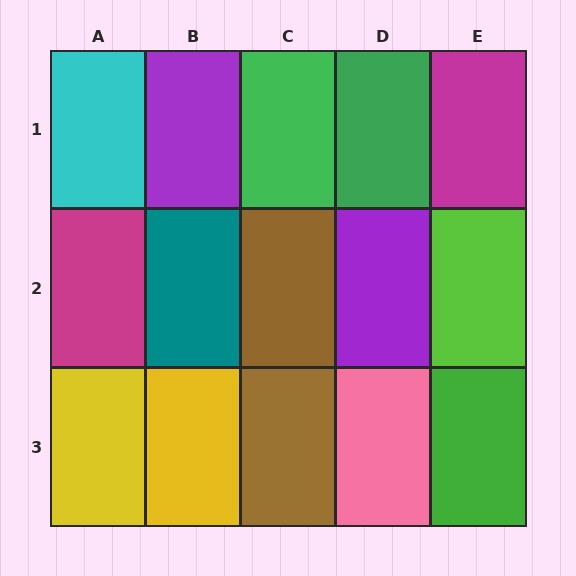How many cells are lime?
1 cell is lime.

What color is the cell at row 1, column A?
Cyan.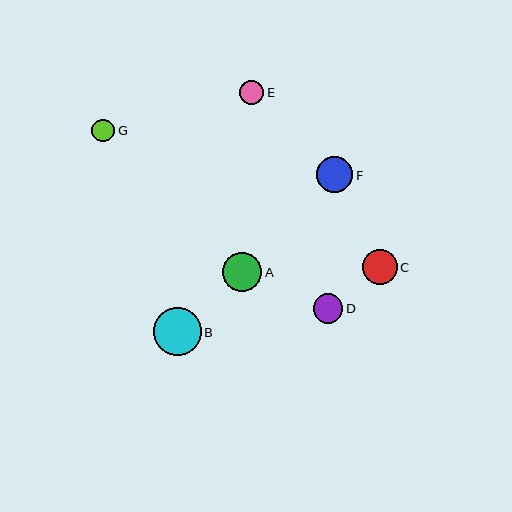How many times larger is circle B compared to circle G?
Circle B is approximately 2.1 times the size of circle G.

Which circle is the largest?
Circle B is the largest with a size of approximately 48 pixels.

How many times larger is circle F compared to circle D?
Circle F is approximately 1.2 times the size of circle D.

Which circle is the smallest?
Circle G is the smallest with a size of approximately 23 pixels.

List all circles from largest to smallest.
From largest to smallest: B, A, F, C, D, E, G.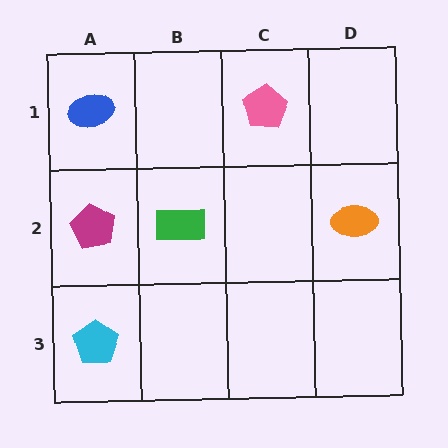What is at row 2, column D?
An orange ellipse.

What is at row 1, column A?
A blue ellipse.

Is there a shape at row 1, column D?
No, that cell is empty.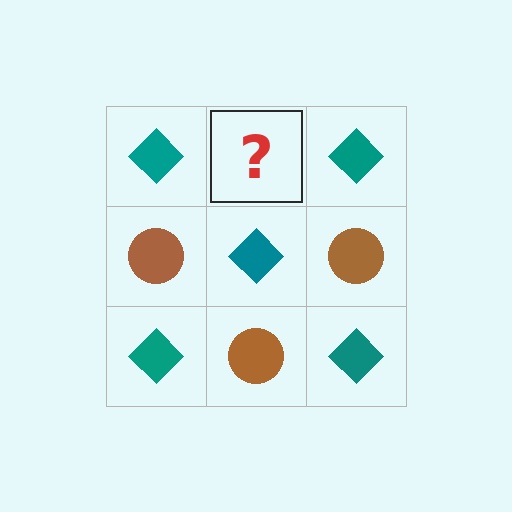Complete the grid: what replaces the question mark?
The question mark should be replaced with a brown circle.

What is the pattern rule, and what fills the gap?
The rule is that it alternates teal diamond and brown circle in a checkerboard pattern. The gap should be filled with a brown circle.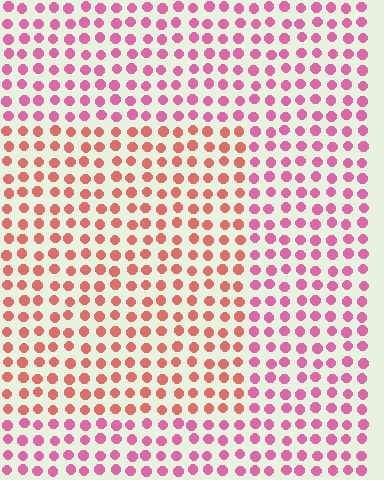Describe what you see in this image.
The image is filled with small pink elements in a uniform arrangement. A rectangle-shaped region is visible where the elements are tinted to a slightly different hue, forming a subtle color boundary.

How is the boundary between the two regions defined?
The boundary is defined purely by a slight shift in hue (about 37 degrees). Spacing, size, and orientation are identical on both sides.